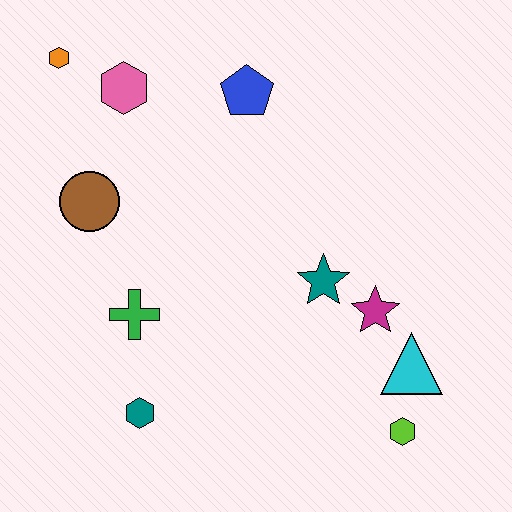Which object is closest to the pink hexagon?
The orange hexagon is closest to the pink hexagon.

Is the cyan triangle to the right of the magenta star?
Yes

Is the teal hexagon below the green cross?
Yes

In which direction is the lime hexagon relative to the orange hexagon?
The lime hexagon is below the orange hexagon.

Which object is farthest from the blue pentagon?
The lime hexagon is farthest from the blue pentagon.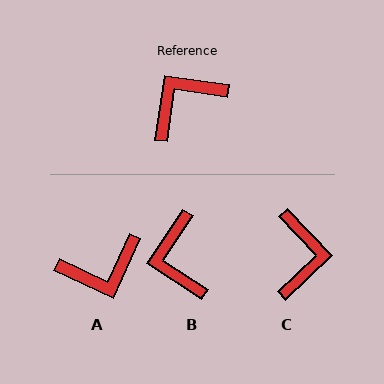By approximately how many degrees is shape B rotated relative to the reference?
Approximately 65 degrees counter-clockwise.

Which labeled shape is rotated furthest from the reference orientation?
A, about 163 degrees away.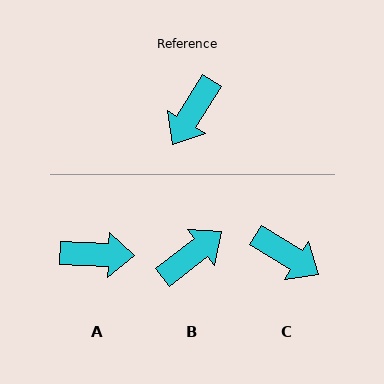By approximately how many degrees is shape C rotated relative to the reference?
Approximately 89 degrees counter-clockwise.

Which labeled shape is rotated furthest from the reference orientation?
B, about 159 degrees away.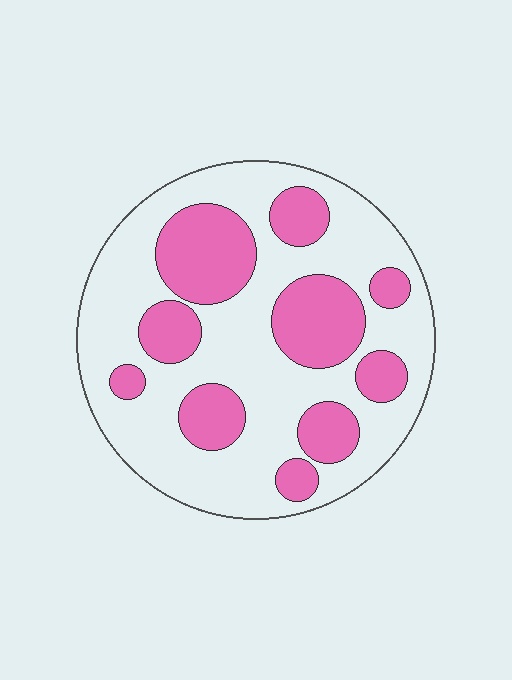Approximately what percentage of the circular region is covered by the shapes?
Approximately 35%.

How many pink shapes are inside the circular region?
10.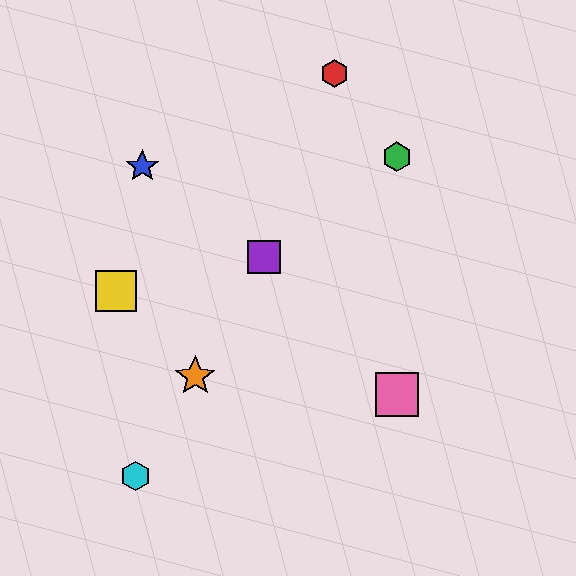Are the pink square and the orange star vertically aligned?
No, the pink square is at x≈397 and the orange star is at x≈195.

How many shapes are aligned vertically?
2 shapes (the green hexagon, the pink square) are aligned vertically.